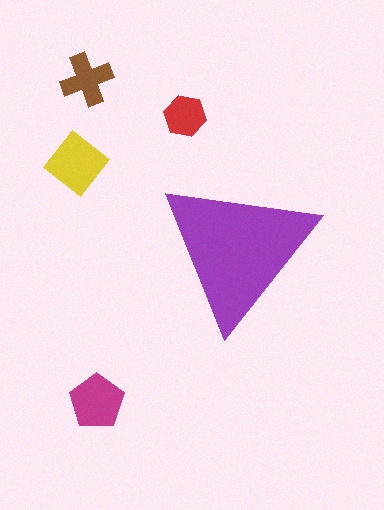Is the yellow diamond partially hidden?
No, the yellow diamond is fully visible.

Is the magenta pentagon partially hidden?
No, the magenta pentagon is fully visible.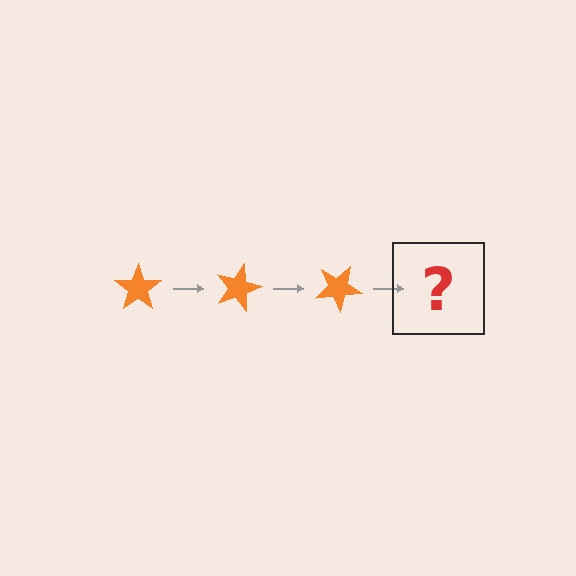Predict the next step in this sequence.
The next step is an orange star rotated 45 degrees.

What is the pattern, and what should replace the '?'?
The pattern is that the star rotates 15 degrees each step. The '?' should be an orange star rotated 45 degrees.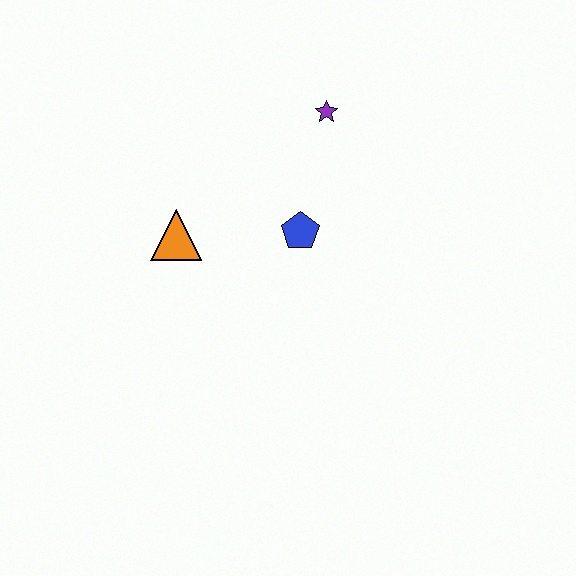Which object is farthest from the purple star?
The orange triangle is farthest from the purple star.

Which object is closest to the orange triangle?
The blue pentagon is closest to the orange triangle.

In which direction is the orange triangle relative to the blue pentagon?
The orange triangle is to the left of the blue pentagon.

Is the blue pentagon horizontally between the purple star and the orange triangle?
Yes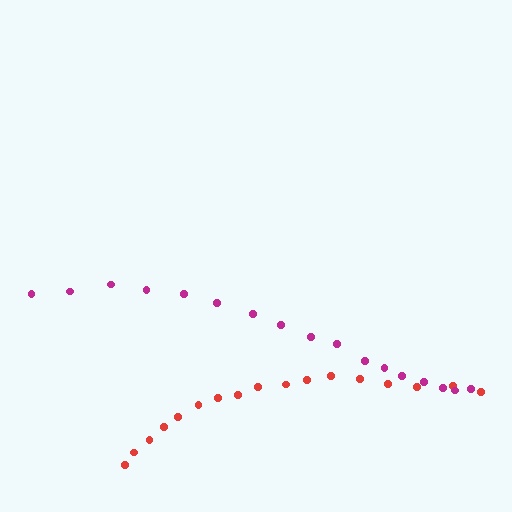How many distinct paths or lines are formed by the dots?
There are 2 distinct paths.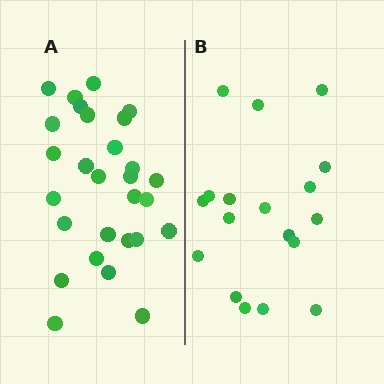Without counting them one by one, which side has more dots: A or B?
Region A (the left region) has more dots.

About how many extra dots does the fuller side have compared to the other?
Region A has roughly 10 or so more dots than region B.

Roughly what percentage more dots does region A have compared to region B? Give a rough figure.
About 55% more.